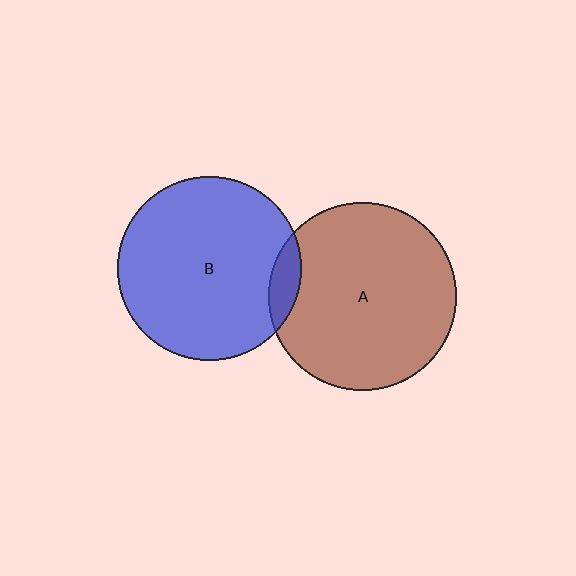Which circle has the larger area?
Circle A (brown).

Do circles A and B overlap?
Yes.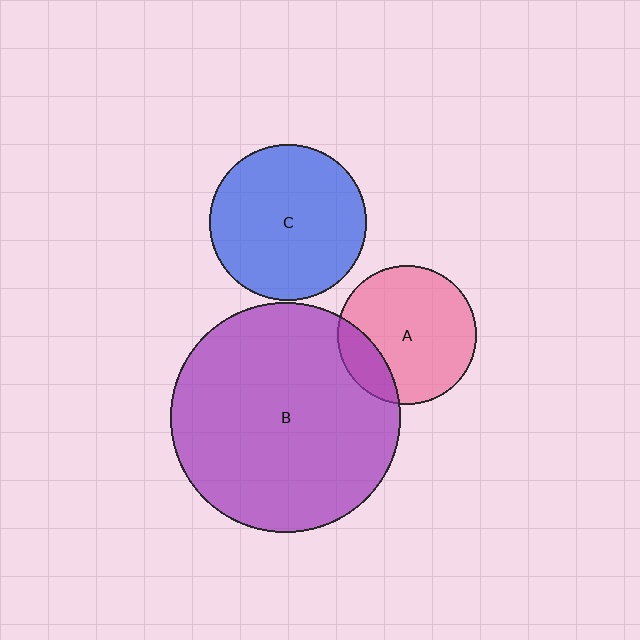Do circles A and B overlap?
Yes.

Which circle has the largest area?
Circle B (purple).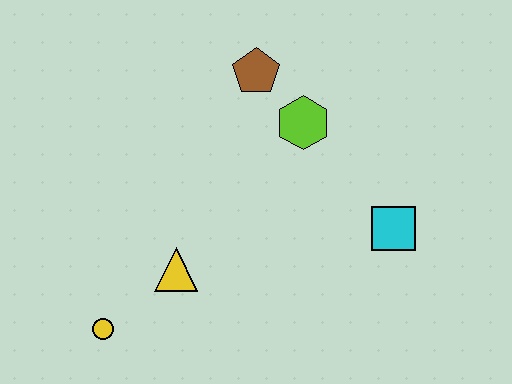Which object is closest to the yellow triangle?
The yellow circle is closest to the yellow triangle.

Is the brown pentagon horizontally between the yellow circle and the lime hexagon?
Yes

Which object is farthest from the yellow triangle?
The cyan square is farthest from the yellow triangle.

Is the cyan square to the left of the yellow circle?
No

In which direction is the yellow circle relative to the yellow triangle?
The yellow circle is to the left of the yellow triangle.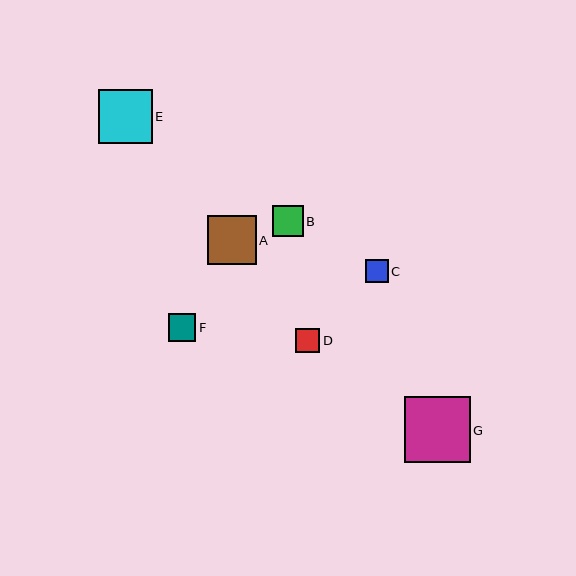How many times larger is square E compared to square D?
Square E is approximately 2.2 times the size of square D.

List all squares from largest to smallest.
From largest to smallest: G, E, A, B, F, D, C.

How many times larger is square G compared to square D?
Square G is approximately 2.8 times the size of square D.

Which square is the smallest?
Square C is the smallest with a size of approximately 23 pixels.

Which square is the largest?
Square G is the largest with a size of approximately 66 pixels.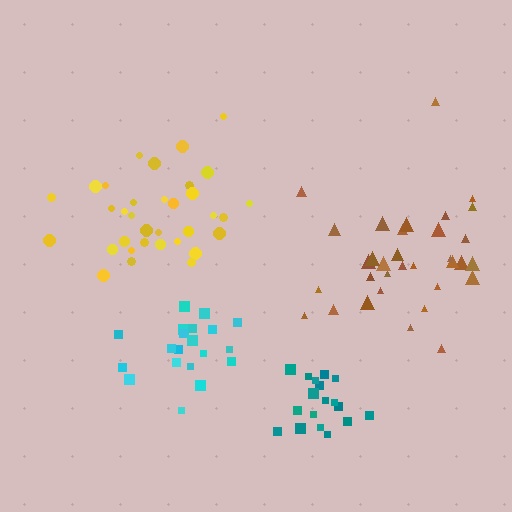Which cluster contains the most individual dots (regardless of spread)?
Yellow (34).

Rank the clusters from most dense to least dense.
teal, cyan, yellow, brown.